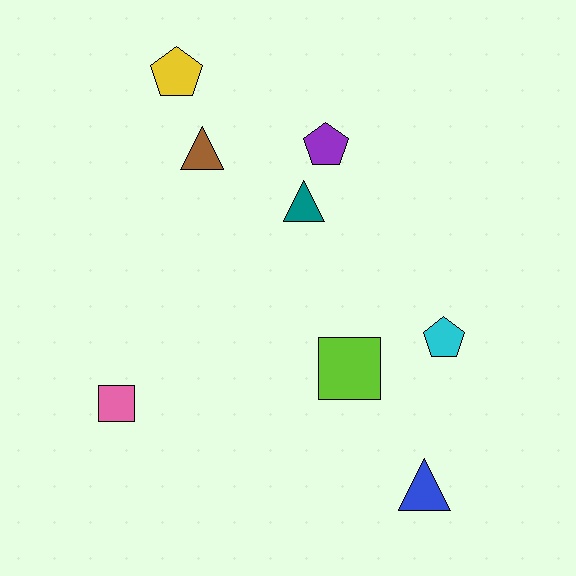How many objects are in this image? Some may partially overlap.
There are 8 objects.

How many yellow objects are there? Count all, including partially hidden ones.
There is 1 yellow object.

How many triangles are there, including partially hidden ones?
There are 3 triangles.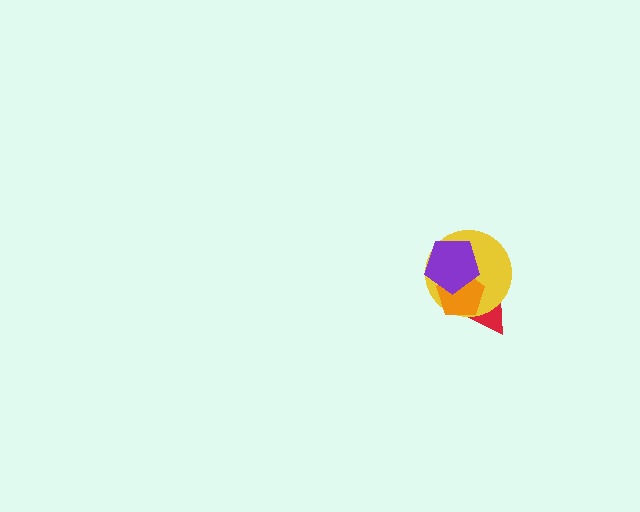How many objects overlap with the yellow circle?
3 objects overlap with the yellow circle.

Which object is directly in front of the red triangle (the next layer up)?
The yellow circle is directly in front of the red triangle.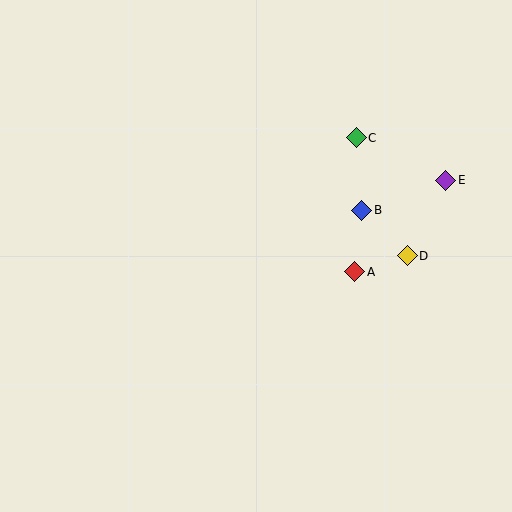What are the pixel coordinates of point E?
Point E is at (446, 180).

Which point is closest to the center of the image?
Point A at (355, 272) is closest to the center.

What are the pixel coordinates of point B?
Point B is at (362, 210).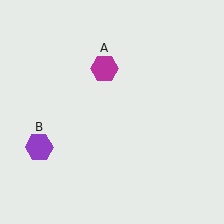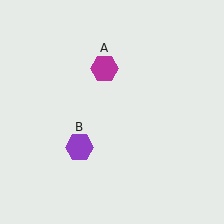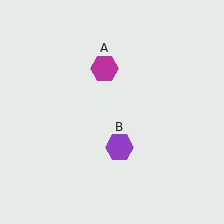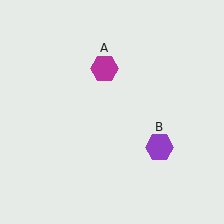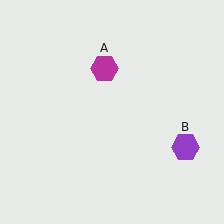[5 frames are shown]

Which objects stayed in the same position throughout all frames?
Magenta hexagon (object A) remained stationary.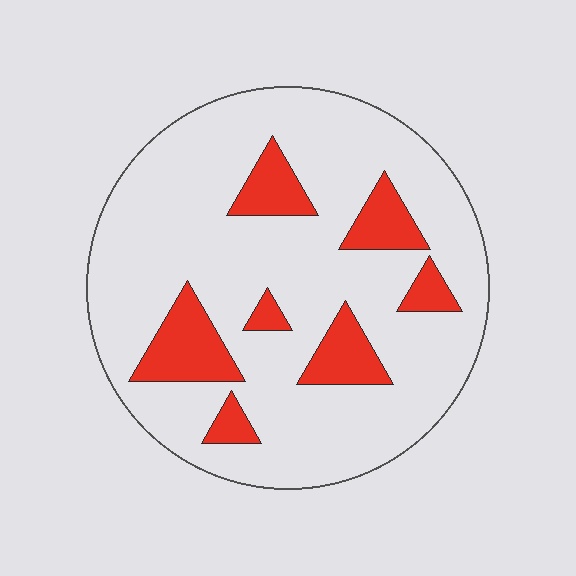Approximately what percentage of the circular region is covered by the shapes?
Approximately 20%.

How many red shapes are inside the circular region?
7.